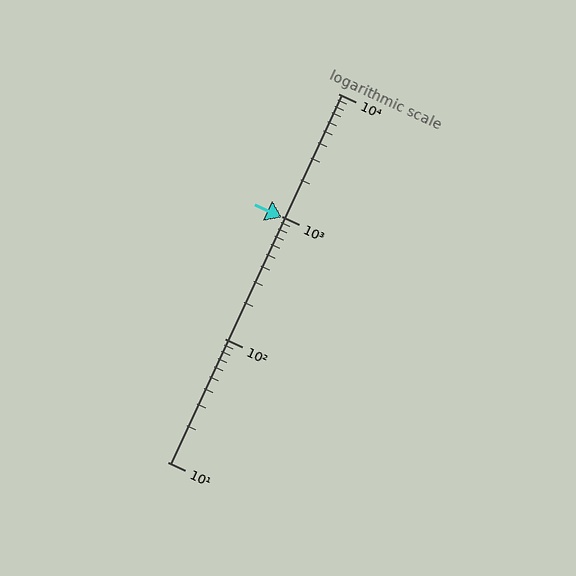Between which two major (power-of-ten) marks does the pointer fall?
The pointer is between 100 and 1000.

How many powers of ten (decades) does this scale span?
The scale spans 3 decades, from 10 to 10000.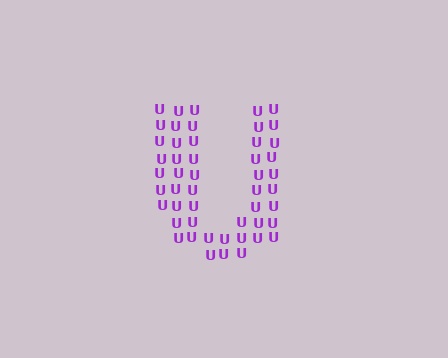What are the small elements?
The small elements are letter U's.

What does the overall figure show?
The overall figure shows the letter U.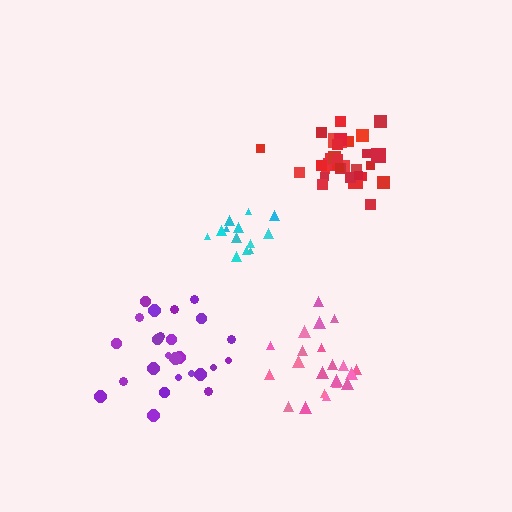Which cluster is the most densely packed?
Red.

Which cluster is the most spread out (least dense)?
Purple.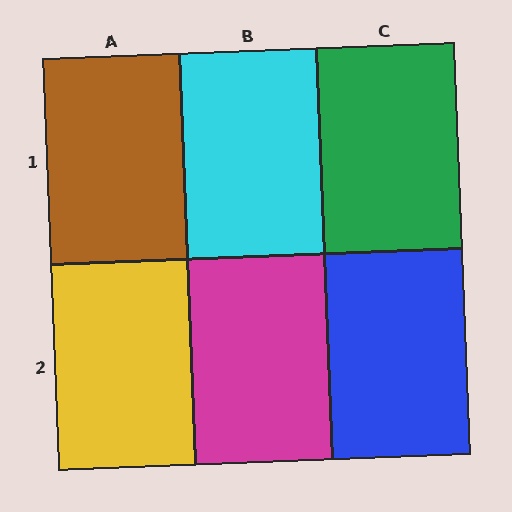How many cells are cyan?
1 cell is cyan.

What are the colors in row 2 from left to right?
Yellow, magenta, blue.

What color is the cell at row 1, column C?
Green.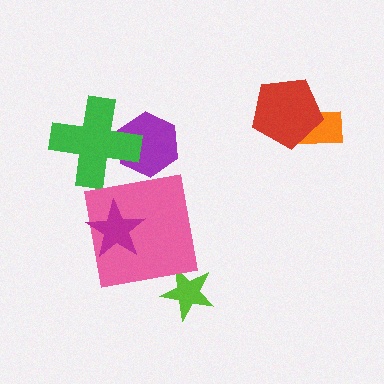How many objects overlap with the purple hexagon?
1 object overlaps with the purple hexagon.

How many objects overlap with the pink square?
1 object overlaps with the pink square.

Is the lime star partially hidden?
No, no other shape covers it.